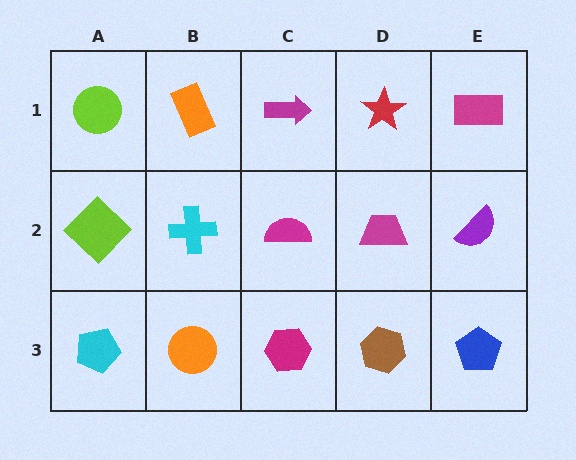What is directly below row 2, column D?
A brown hexagon.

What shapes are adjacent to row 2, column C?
A magenta arrow (row 1, column C), a magenta hexagon (row 3, column C), a cyan cross (row 2, column B), a magenta trapezoid (row 2, column D).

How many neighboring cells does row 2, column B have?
4.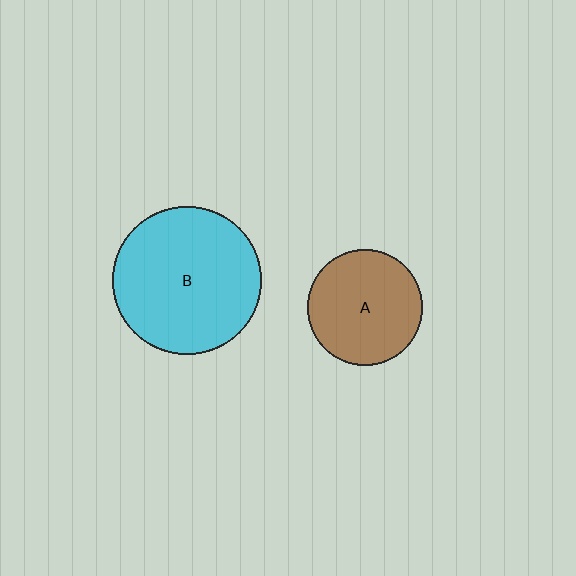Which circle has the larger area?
Circle B (cyan).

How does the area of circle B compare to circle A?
Approximately 1.6 times.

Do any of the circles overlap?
No, none of the circles overlap.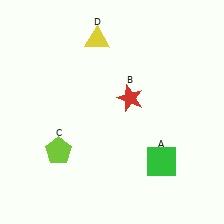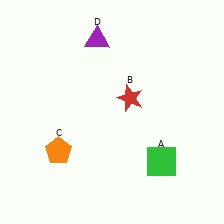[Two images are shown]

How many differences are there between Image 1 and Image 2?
There are 2 differences between the two images.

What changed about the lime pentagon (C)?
In Image 1, C is lime. In Image 2, it changed to orange.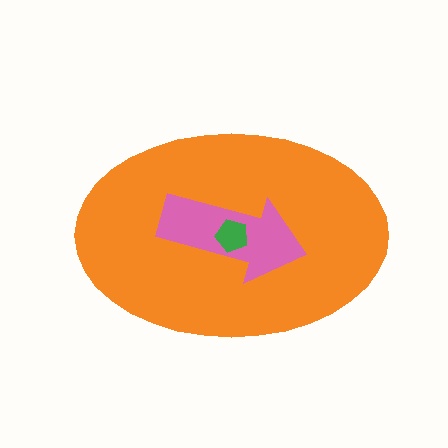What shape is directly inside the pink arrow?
The green pentagon.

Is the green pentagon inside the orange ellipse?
Yes.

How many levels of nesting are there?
3.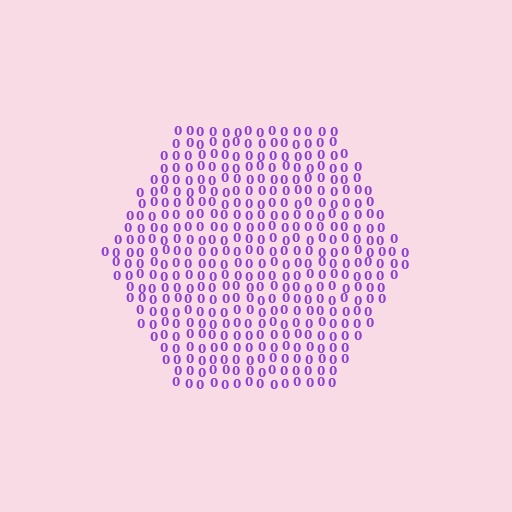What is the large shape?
The large shape is a hexagon.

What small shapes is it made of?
It is made of small digit 0's.